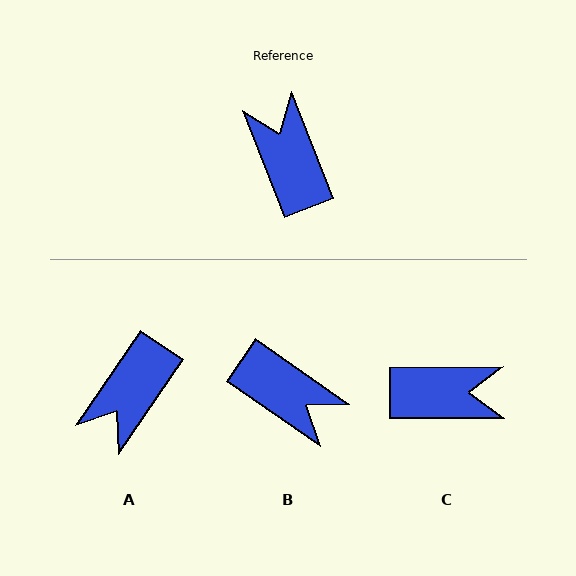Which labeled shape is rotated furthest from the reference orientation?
B, about 146 degrees away.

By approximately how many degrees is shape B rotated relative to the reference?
Approximately 146 degrees clockwise.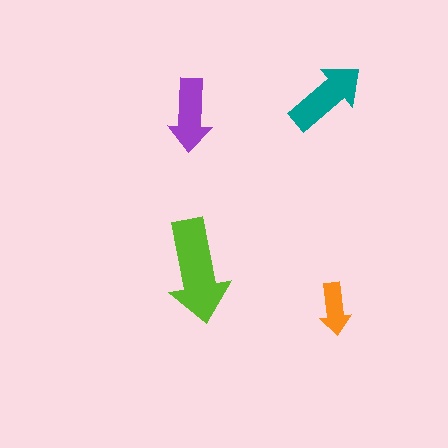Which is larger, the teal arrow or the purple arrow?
The teal one.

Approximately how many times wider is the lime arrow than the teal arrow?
About 1.5 times wider.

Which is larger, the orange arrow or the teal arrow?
The teal one.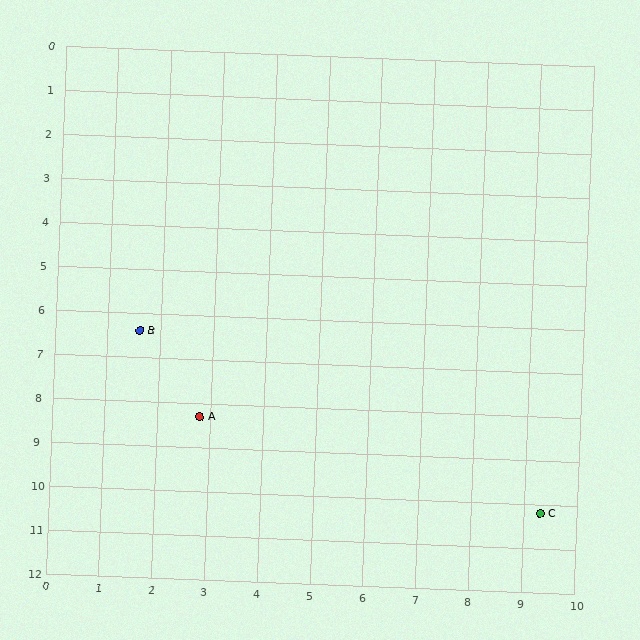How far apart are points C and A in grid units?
Points C and A are about 6.8 grid units apart.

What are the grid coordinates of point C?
Point C is at approximately (9.3, 10.2).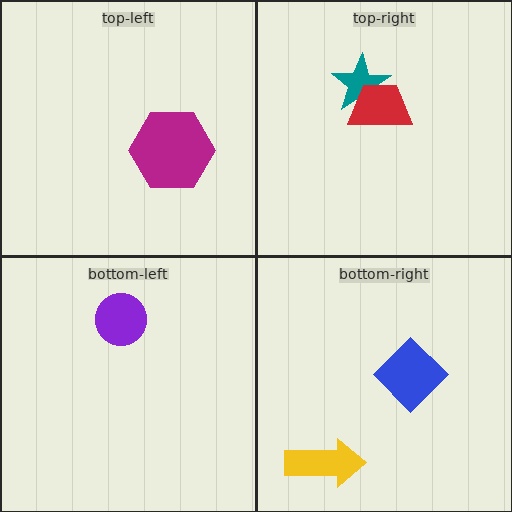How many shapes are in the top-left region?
1.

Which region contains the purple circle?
The bottom-left region.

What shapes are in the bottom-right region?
The blue diamond, the yellow arrow.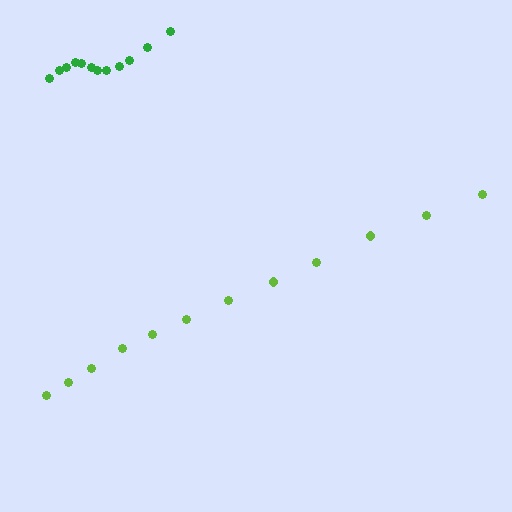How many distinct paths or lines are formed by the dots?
There are 2 distinct paths.